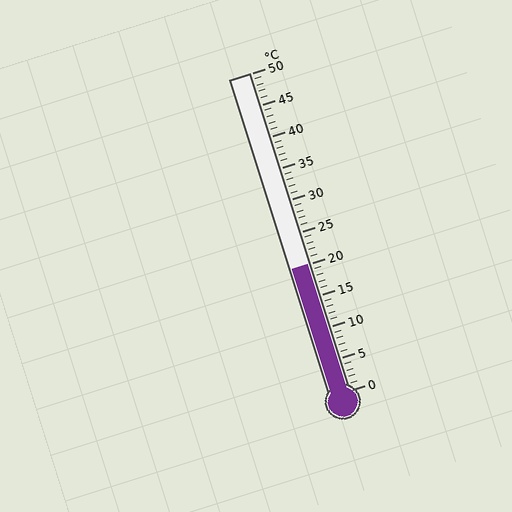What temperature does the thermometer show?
The thermometer shows approximately 20°C.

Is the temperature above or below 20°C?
The temperature is at 20°C.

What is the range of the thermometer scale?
The thermometer scale ranges from 0°C to 50°C.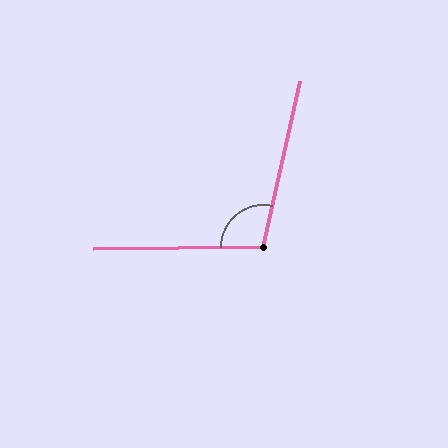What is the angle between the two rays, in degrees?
Approximately 103 degrees.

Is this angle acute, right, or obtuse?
It is obtuse.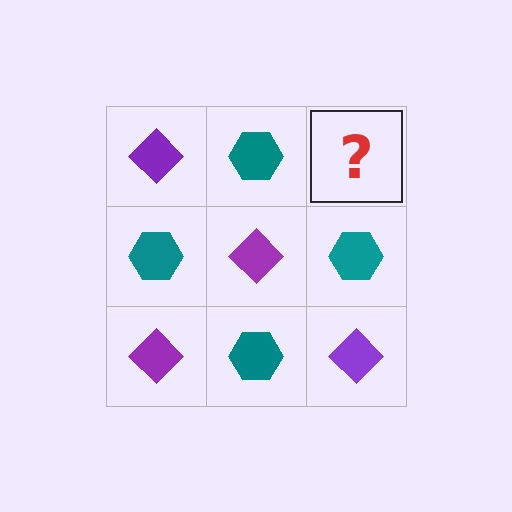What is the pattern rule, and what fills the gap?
The rule is that it alternates purple diamond and teal hexagon in a checkerboard pattern. The gap should be filled with a purple diamond.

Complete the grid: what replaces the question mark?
The question mark should be replaced with a purple diamond.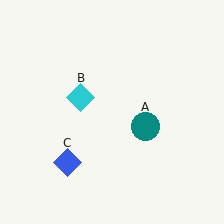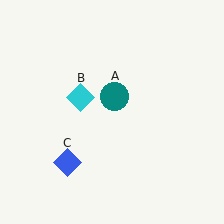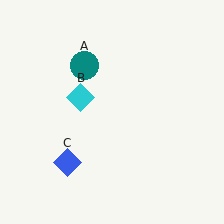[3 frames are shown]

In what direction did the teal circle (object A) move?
The teal circle (object A) moved up and to the left.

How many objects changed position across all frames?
1 object changed position: teal circle (object A).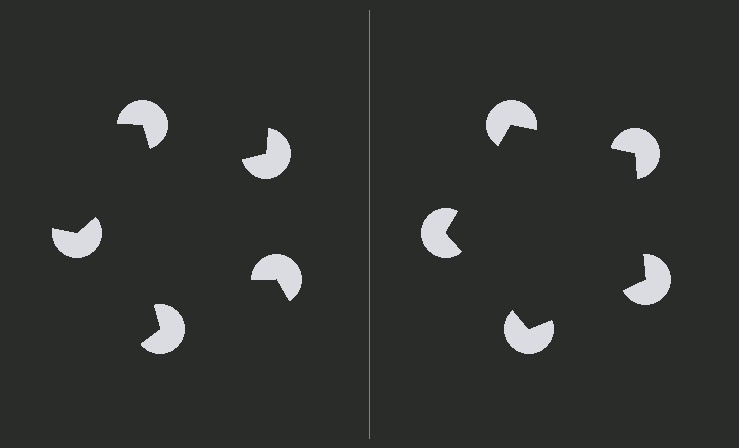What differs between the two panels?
The pac-man discs are positioned identically on both sides; only the wedge orientations differ. On the right they align to a pentagon; on the left they are misaligned.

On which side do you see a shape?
An illusory pentagon appears on the right side. On the left side the wedge cuts are rotated, so no coherent shape forms.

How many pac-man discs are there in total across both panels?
10 — 5 on each side.